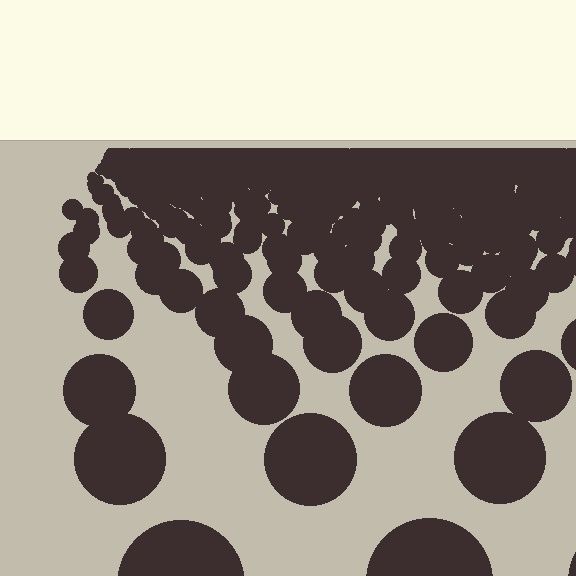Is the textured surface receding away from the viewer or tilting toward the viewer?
The surface is receding away from the viewer. Texture elements get smaller and denser toward the top.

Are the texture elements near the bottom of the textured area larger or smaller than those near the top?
Larger. Near the bottom, elements are closer to the viewer and appear at a bigger on-screen size.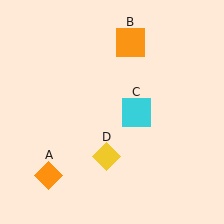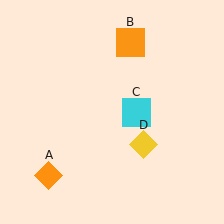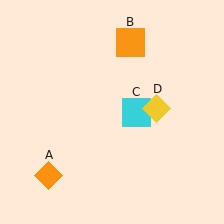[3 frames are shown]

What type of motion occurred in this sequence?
The yellow diamond (object D) rotated counterclockwise around the center of the scene.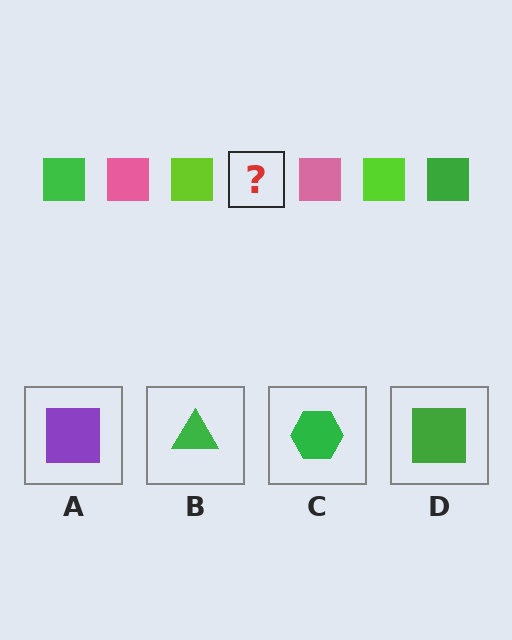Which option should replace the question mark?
Option D.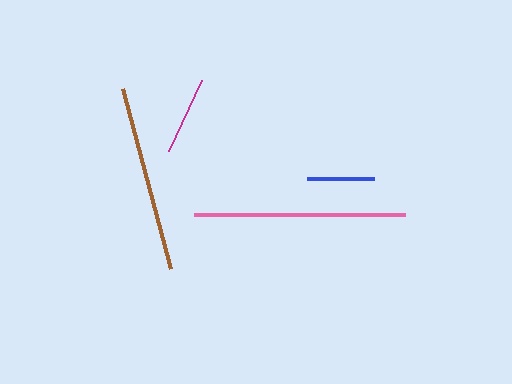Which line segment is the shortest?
The blue line is the shortest at approximately 67 pixels.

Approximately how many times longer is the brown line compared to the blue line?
The brown line is approximately 2.8 times the length of the blue line.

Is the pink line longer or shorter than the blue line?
The pink line is longer than the blue line.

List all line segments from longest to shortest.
From longest to shortest: pink, brown, magenta, blue.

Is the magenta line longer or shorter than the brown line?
The brown line is longer than the magenta line.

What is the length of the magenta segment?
The magenta segment is approximately 79 pixels long.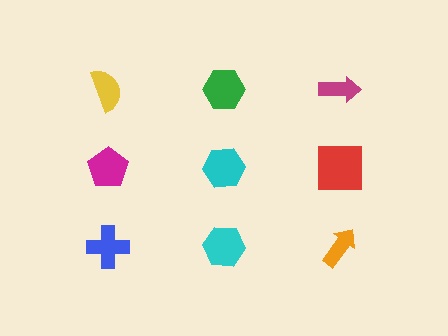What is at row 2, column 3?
A red square.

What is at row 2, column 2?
A cyan hexagon.